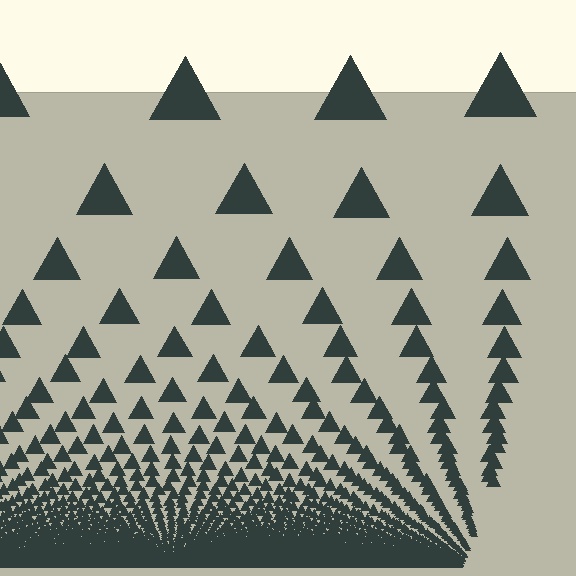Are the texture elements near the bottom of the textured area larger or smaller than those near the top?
Smaller. The gradient is inverted — elements near the bottom are smaller and denser.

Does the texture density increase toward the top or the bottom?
Density increases toward the bottom.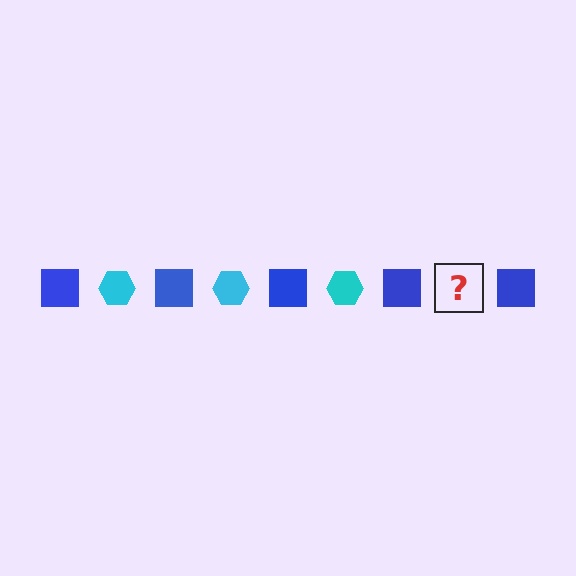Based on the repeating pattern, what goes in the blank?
The blank should be a cyan hexagon.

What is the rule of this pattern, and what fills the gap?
The rule is that the pattern alternates between blue square and cyan hexagon. The gap should be filled with a cyan hexagon.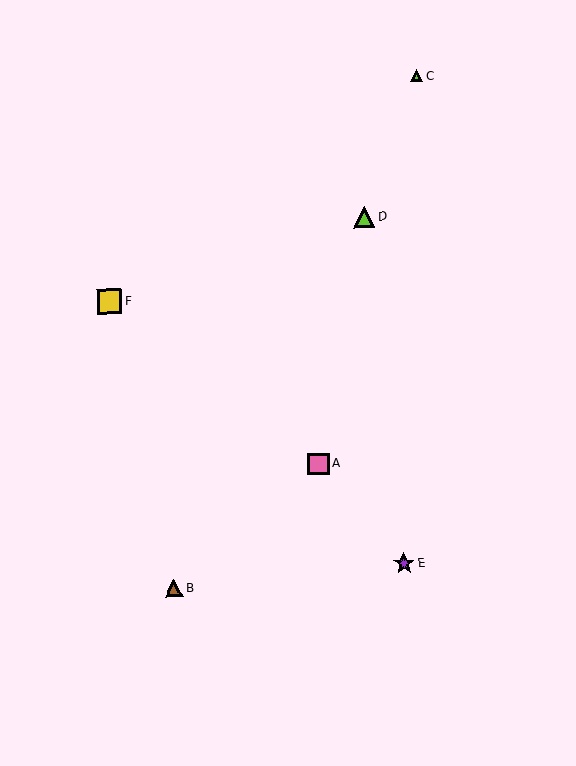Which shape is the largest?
The yellow square (labeled F) is the largest.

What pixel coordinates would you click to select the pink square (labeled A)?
Click at (318, 464) to select the pink square A.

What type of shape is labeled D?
Shape D is a lime triangle.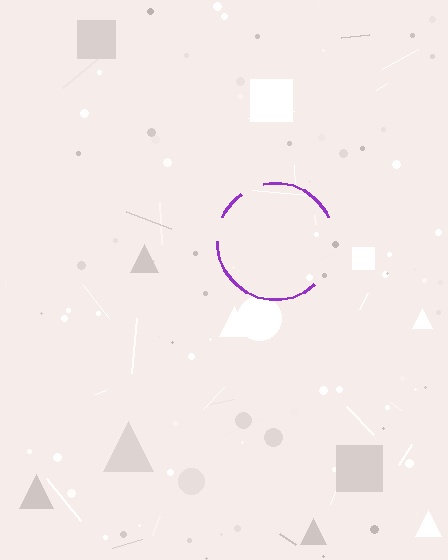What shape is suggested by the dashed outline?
The dashed outline suggests a circle.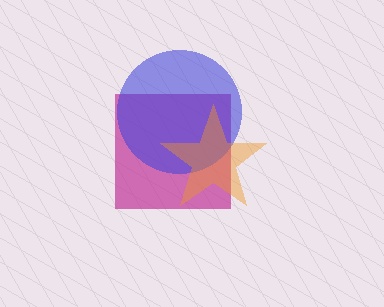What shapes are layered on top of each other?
The layered shapes are: a magenta square, a blue circle, an orange star.